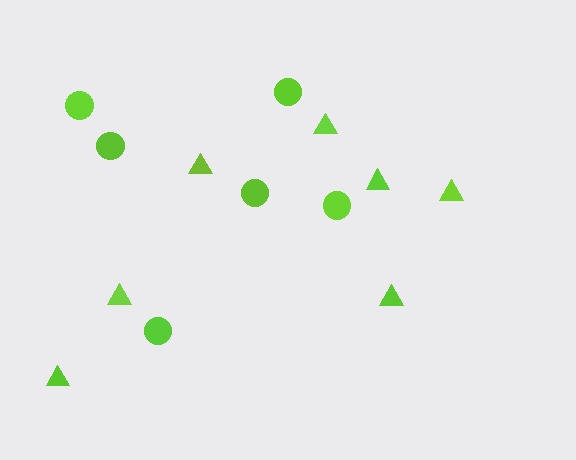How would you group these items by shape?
There are 2 groups: one group of circles (6) and one group of triangles (7).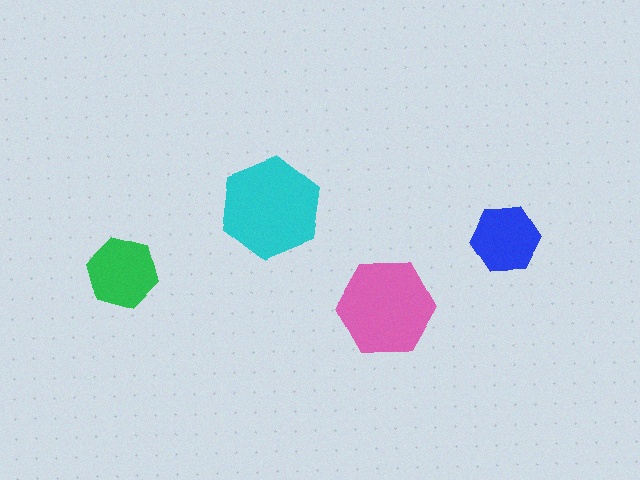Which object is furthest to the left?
The green hexagon is leftmost.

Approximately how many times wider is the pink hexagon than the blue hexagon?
About 1.5 times wider.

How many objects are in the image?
There are 4 objects in the image.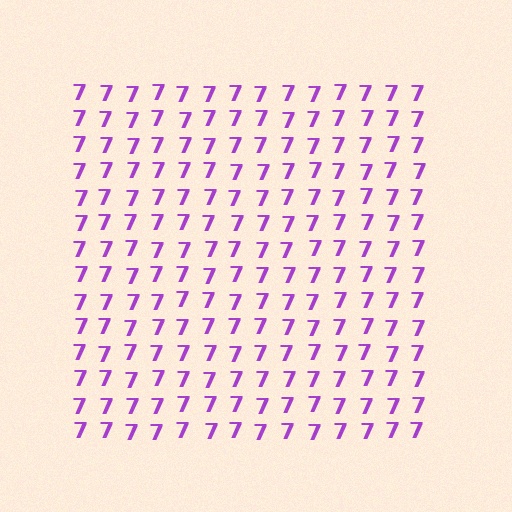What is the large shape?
The large shape is a square.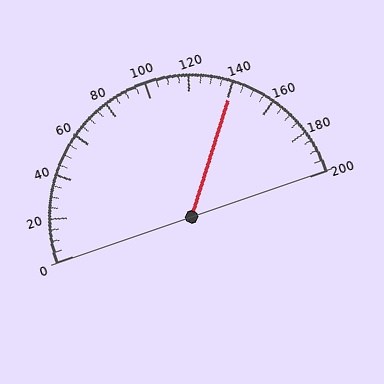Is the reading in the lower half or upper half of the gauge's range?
The reading is in the upper half of the range (0 to 200).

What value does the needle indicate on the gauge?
The needle indicates approximately 140.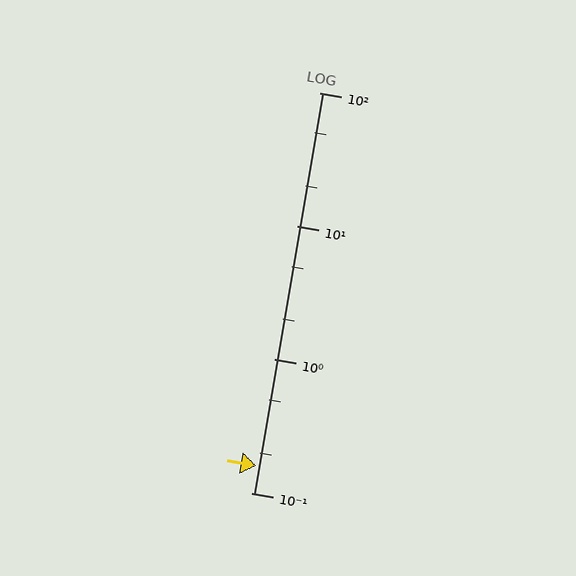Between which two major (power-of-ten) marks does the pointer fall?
The pointer is between 0.1 and 1.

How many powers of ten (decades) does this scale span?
The scale spans 3 decades, from 0.1 to 100.